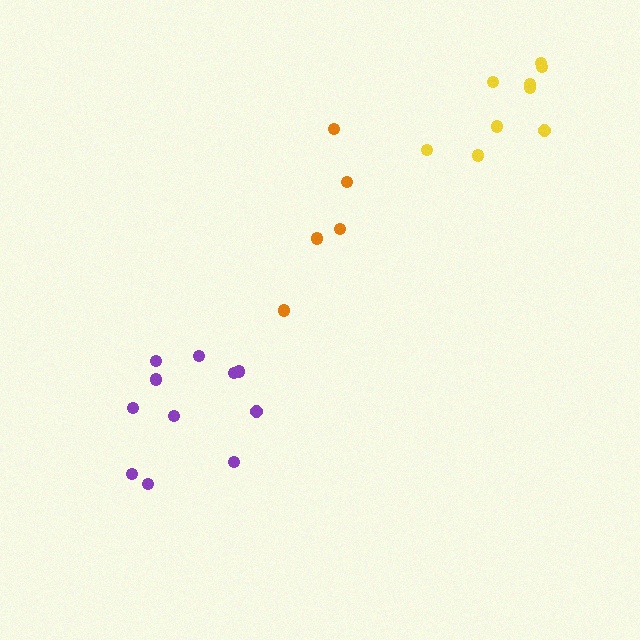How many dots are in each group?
Group 1: 5 dots, Group 2: 9 dots, Group 3: 11 dots (25 total).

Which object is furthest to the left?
The purple cluster is leftmost.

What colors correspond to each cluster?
The clusters are colored: orange, yellow, purple.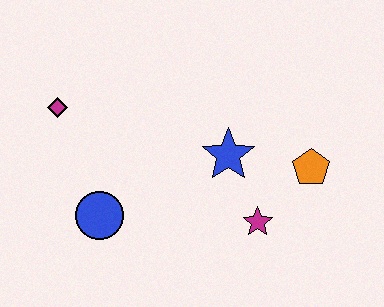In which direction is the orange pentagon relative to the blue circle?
The orange pentagon is to the right of the blue circle.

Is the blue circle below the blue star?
Yes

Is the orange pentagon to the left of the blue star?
No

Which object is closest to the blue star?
The magenta star is closest to the blue star.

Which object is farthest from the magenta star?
The magenta diamond is farthest from the magenta star.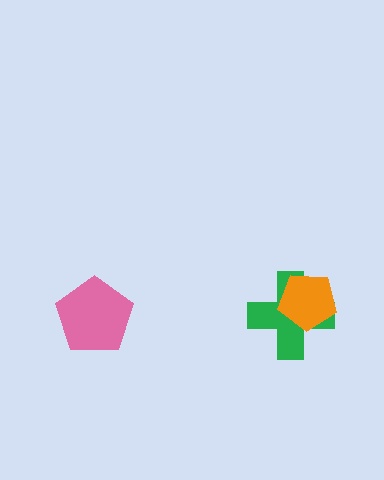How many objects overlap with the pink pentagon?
0 objects overlap with the pink pentagon.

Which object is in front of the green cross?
The orange pentagon is in front of the green cross.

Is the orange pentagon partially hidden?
No, no other shape covers it.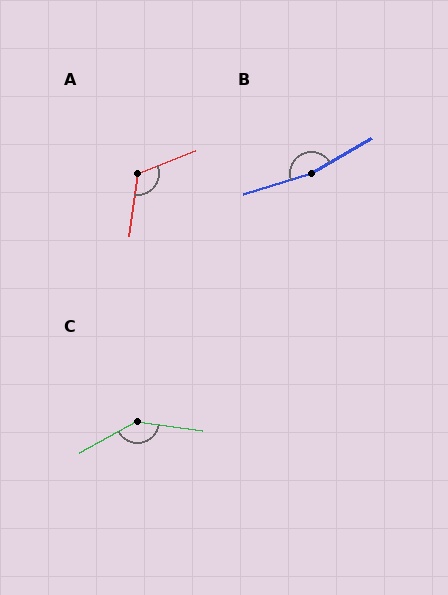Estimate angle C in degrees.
Approximately 142 degrees.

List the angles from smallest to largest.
A (120°), C (142°), B (167°).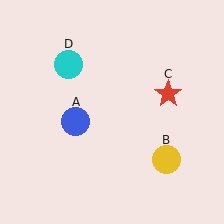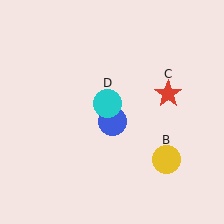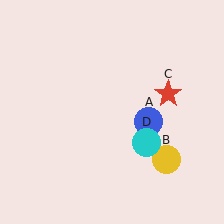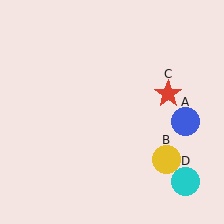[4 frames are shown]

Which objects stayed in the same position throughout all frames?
Yellow circle (object B) and red star (object C) remained stationary.